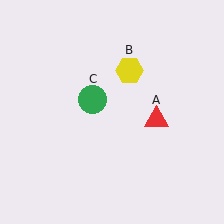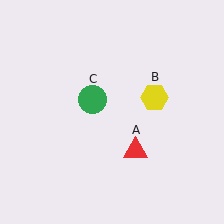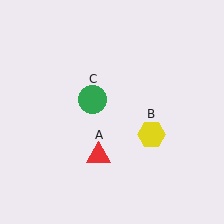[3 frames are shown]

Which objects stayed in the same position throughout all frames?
Green circle (object C) remained stationary.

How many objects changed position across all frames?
2 objects changed position: red triangle (object A), yellow hexagon (object B).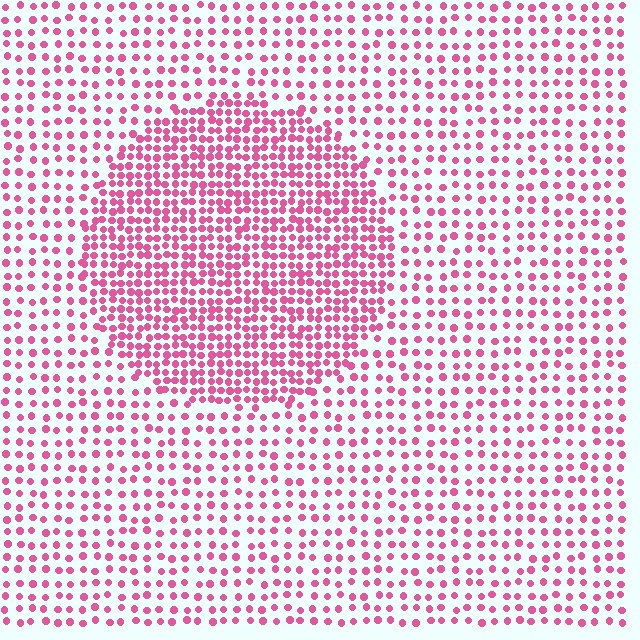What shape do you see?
I see a circle.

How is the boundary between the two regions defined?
The boundary is defined by a change in element density (approximately 2.0x ratio). All elements are the same color, size, and shape.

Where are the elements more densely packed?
The elements are more densely packed inside the circle boundary.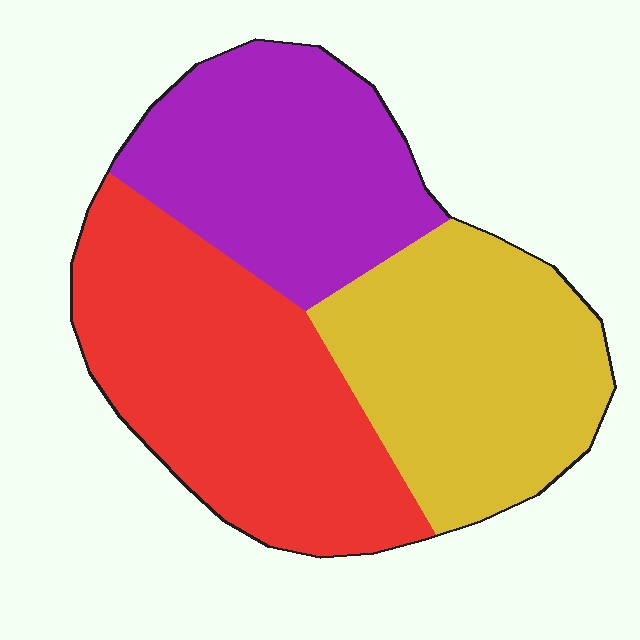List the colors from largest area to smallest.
From largest to smallest: red, yellow, purple.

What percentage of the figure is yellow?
Yellow takes up about one third (1/3) of the figure.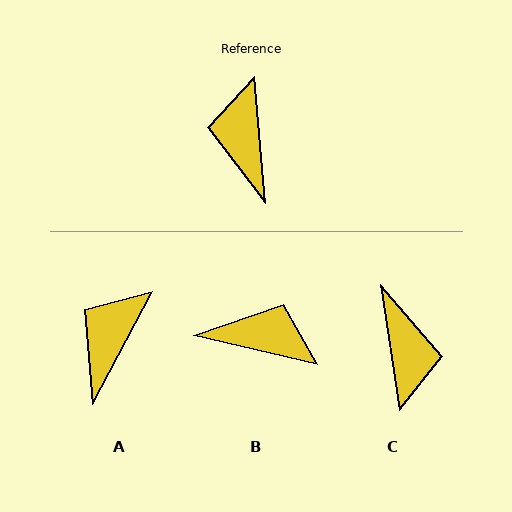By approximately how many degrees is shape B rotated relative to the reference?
Approximately 108 degrees clockwise.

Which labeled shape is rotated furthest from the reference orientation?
C, about 176 degrees away.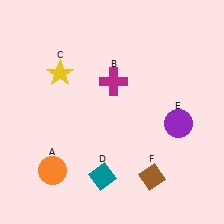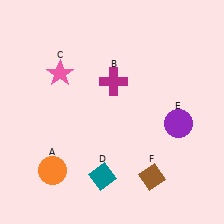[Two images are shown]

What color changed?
The star (C) changed from yellow in Image 1 to pink in Image 2.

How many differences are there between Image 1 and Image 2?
There is 1 difference between the two images.